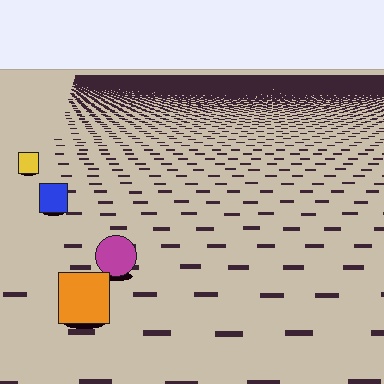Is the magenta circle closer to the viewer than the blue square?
Yes. The magenta circle is closer — you can tell from the texture gradient: the ground texture is coarser near it.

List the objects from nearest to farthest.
From nearest to farthest: the orange square, the magenta circle, the blue square, the yellow square.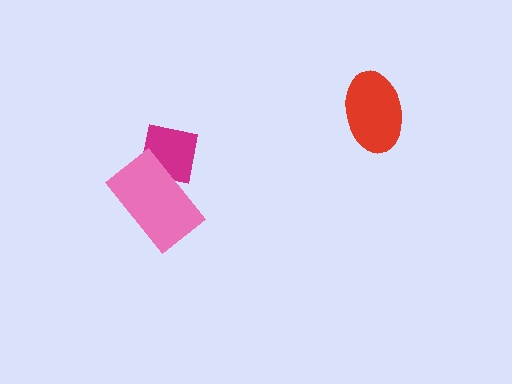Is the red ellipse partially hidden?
No, no other shape covers it.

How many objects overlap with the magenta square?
1 object overlaps with the magenta square.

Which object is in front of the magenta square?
The pink rectangle is in front of the magenta square.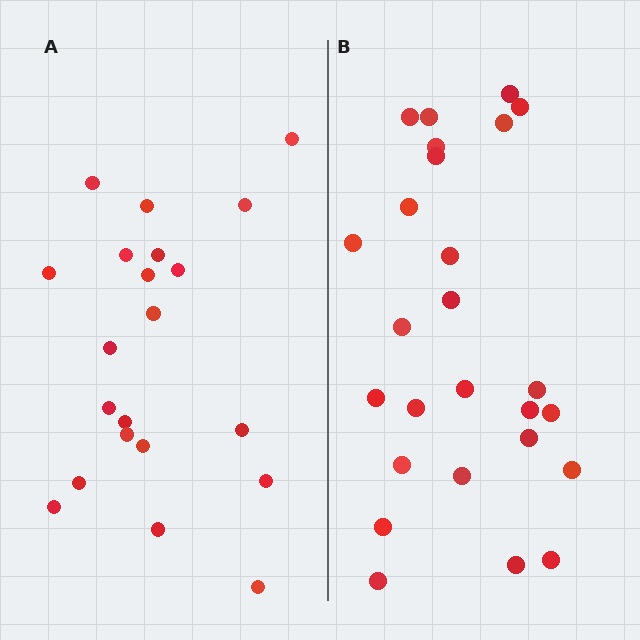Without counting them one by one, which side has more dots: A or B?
Region B (the right region) has more dots.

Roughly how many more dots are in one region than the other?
Region B has about 5 more dots than region A.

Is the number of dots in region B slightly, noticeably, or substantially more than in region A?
Region B has only slightly more — the two regions are fairly close. The ratio is roughly 1.2 to 1.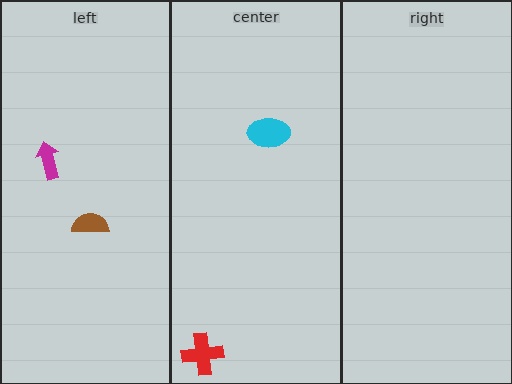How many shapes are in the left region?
2.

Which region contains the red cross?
The center region.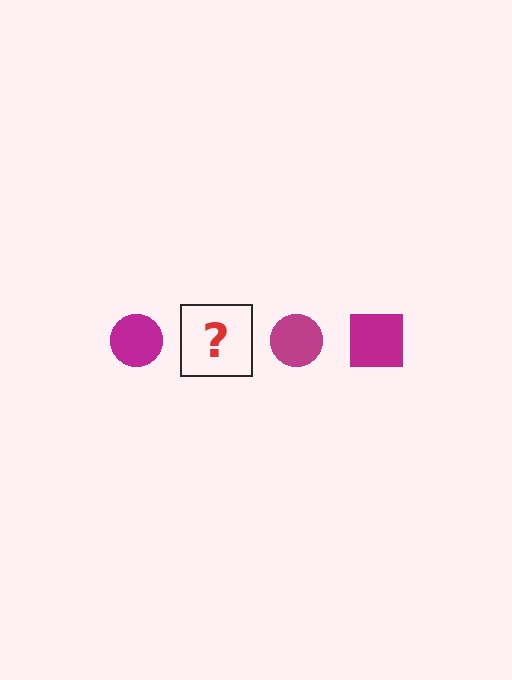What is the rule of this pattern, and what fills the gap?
The rule is that the pattern cycles through circle, square shapes in magenta. The gap should be filled with a magenta square.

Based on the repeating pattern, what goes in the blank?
The blank should be a magenta square.